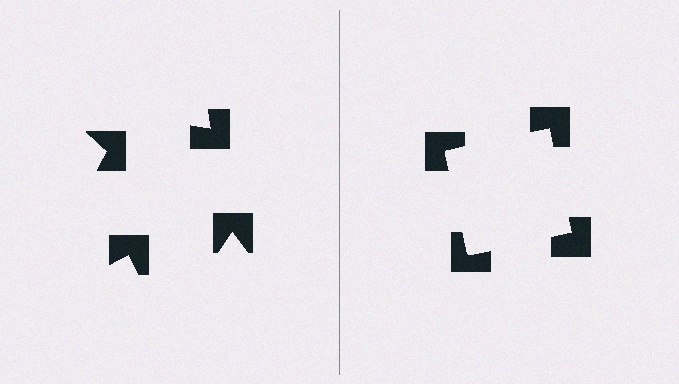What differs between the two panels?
The notched squares are positioned identically on both sides; only the wedge orientations differ. On the right they align to a square; on the left they are misaligned.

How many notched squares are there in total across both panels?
8 — 4 on each side.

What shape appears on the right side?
An illusory square.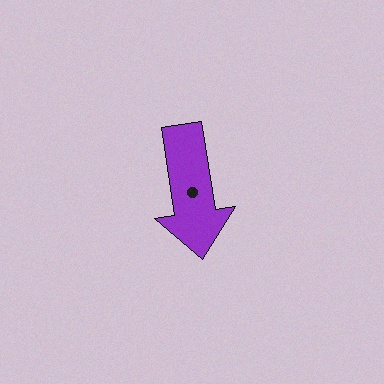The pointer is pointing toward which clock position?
Roughly 6 o'clock.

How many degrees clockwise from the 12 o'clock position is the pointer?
Approximately 171 degrees.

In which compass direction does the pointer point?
South.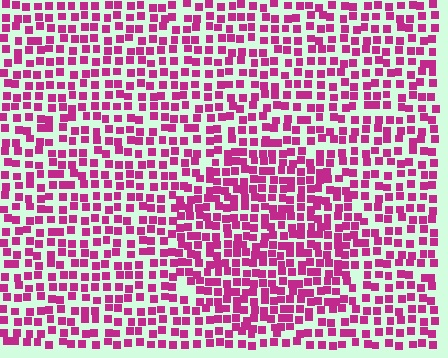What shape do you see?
I see a circle.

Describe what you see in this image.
The image contains small magenta elements arranged at two different densities. A circle-shaped region is visible where the elements are more densely packed than the surrounding area.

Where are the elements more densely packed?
The elements are more densely packed inside the circle boundary.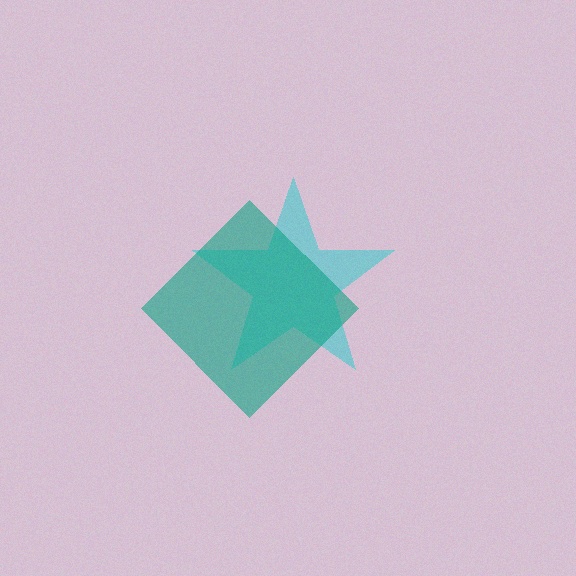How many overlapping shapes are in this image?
There are 2 overlapping shapes in the image.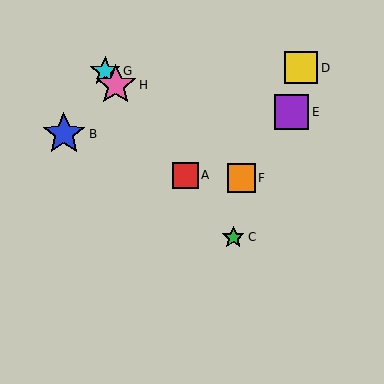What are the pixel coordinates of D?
Object D is at (301, 68).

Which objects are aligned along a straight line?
Objects A, C, G, H are aligned along a straight line.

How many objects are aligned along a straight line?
4 objects (A, C, G, H) are aligned along a straight line.